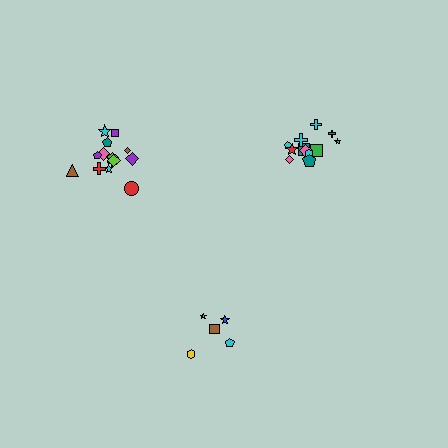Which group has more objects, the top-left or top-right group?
The top-left group.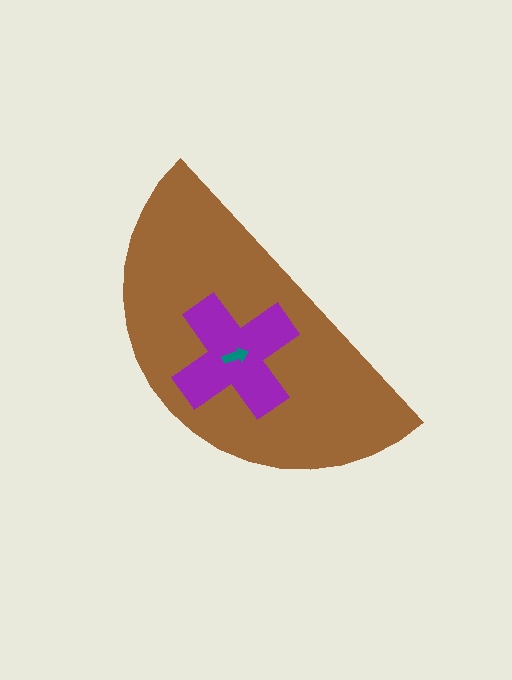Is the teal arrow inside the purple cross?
Yes.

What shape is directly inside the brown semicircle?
The purple cross.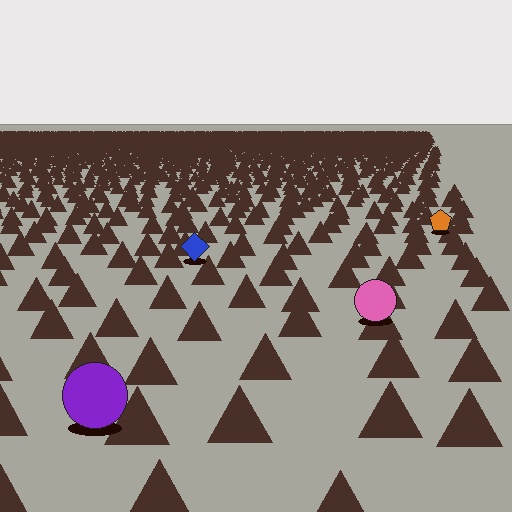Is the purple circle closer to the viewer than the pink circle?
Yes. The purple circle is closer — you can tell from the texture gradient: the ground texture is coarser near it.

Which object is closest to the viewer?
The purple circle is closest. The texture marks near it are larger and more spread out.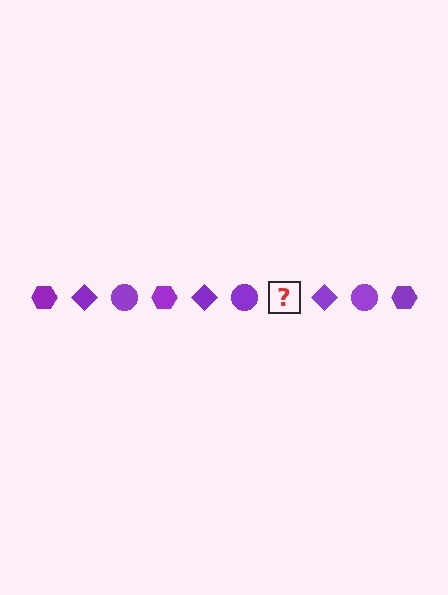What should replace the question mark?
The question mark should be replaced with a purple hexagon.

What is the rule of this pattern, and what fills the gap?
The rule is that the pattern cycles through hexagon, diamond, circle shapes in purple. The gap should be filled with a purple hexagon.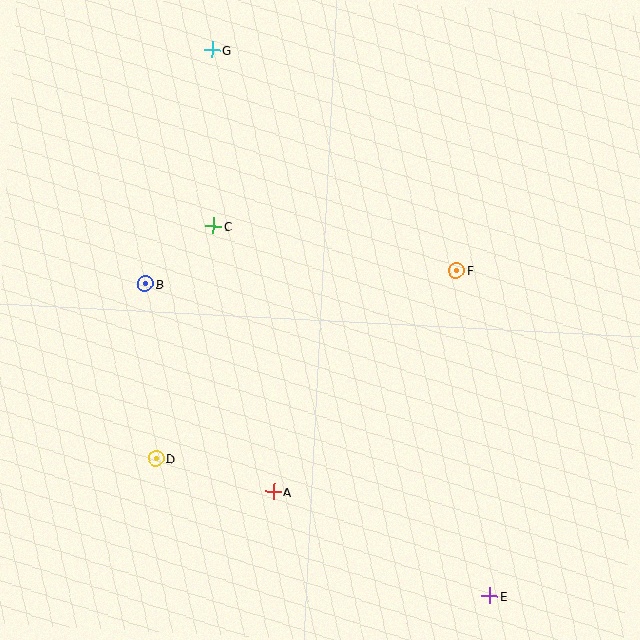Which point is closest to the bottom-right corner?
Point E is closest to the bottom-right corner.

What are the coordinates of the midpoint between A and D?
The midpoint between A and D is at (215, 475).